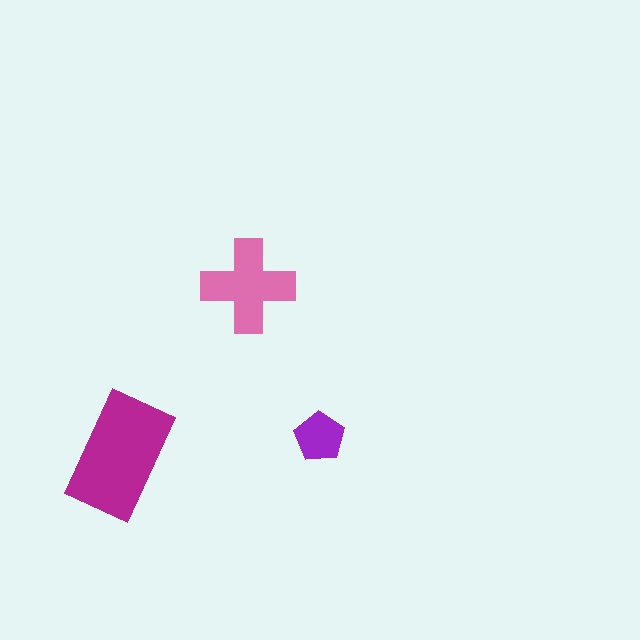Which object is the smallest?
The purple pentagon.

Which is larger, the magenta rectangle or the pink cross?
The magenta rectangle.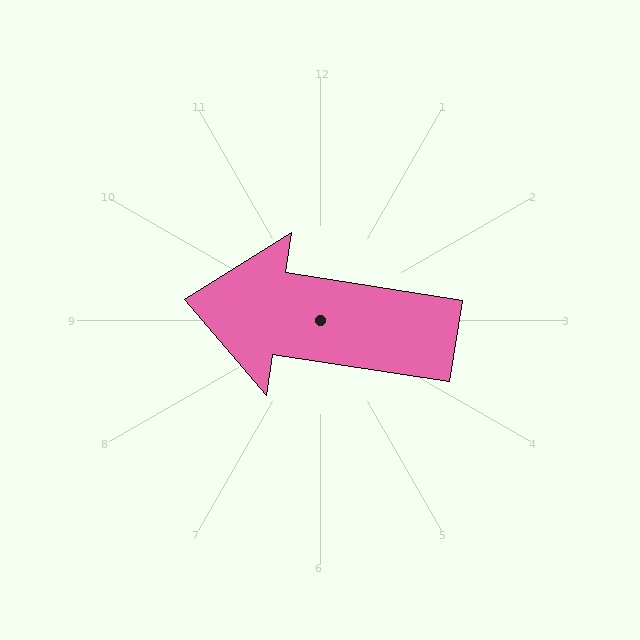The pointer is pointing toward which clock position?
Roughly 9 o'clock.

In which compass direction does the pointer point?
West.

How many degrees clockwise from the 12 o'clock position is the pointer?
Approximately 279 degrees.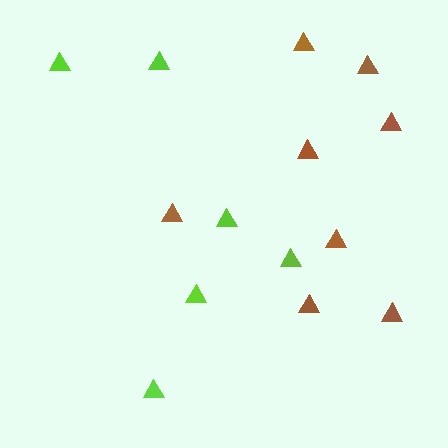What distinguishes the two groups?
There are 2 groups: one group of brown triangles (8) and one group of lime triangles (6).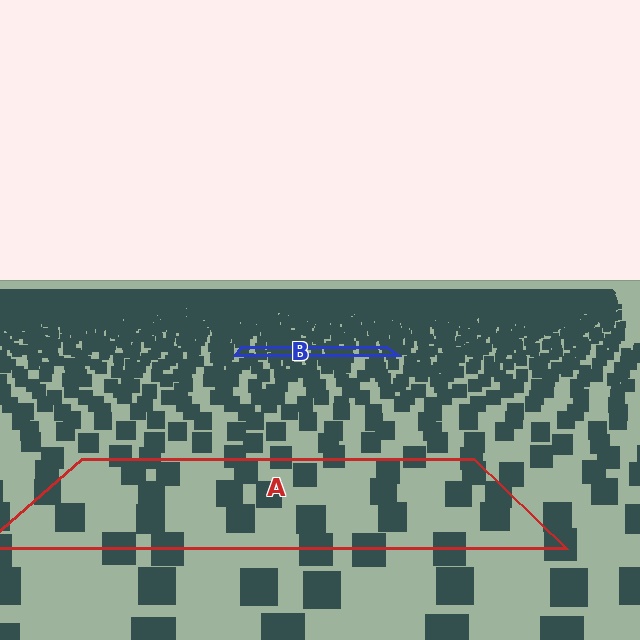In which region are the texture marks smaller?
The texture marks are smaller in region B, because it is farther away.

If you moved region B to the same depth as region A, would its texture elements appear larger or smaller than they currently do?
They would appear larger. At a closer depth, the same texture elements are projected at a bigger on-screen size.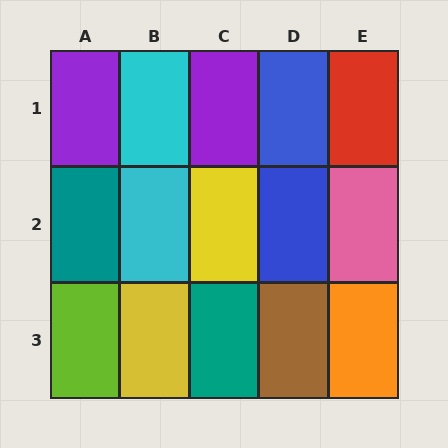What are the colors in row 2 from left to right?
Teal, cyan, yellow, blue, pink.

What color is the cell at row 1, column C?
Purple.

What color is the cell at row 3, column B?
Yellow.